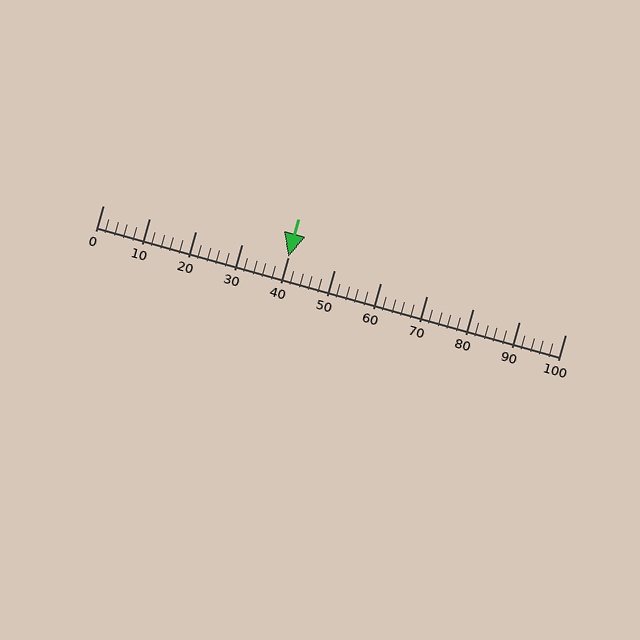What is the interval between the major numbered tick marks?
The major tick marks are spaced 10 units apart.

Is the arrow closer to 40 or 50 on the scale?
The arrow is closer to 40.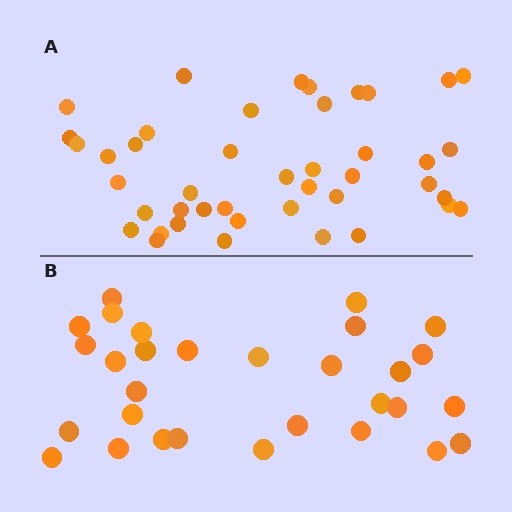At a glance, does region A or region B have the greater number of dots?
Region A (the top region) has more dots.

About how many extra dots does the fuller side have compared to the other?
Region A has approximately 15 more dots than region B.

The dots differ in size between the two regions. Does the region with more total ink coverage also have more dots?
No. Region B has more total ink coverage because its dots are larger, but region A actually contains more individual dots. Total area can be misleading — the number of items is what matters here.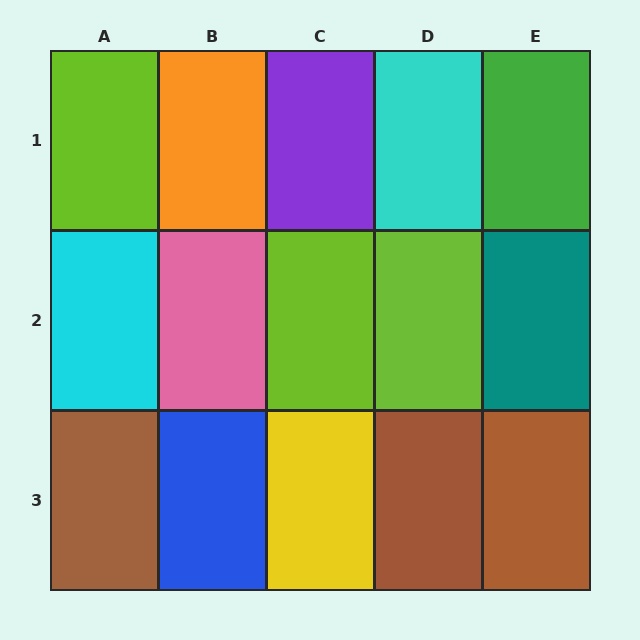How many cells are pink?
1 cell is pink.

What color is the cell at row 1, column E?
Green.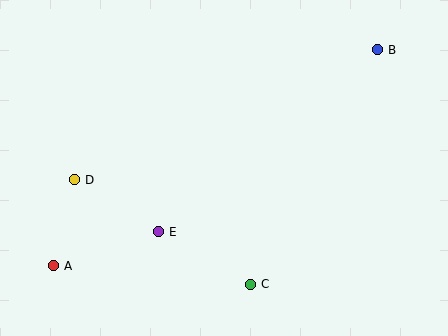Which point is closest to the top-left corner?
Point D is closest to the top-left corner.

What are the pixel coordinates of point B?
Point B is at (377, 50).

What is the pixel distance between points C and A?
The distance between C and A is 198 pixels.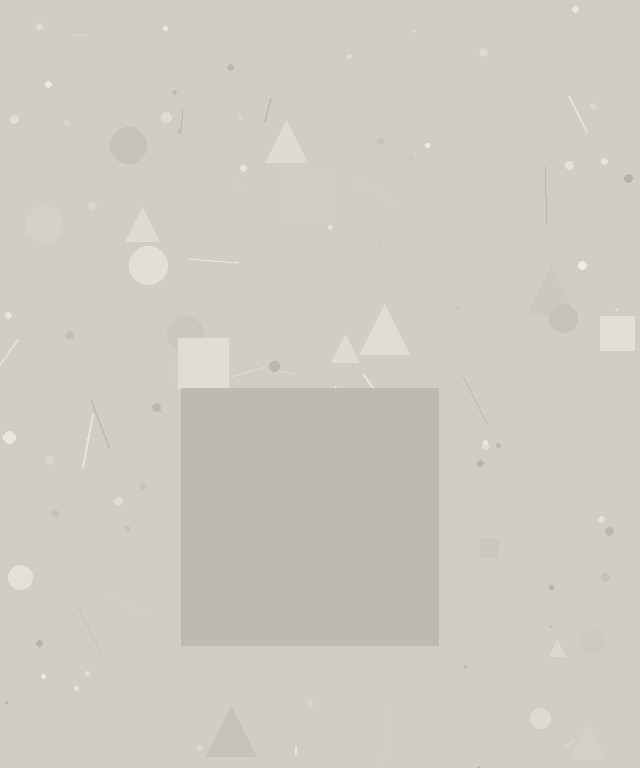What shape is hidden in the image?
A square is hidden in the image.